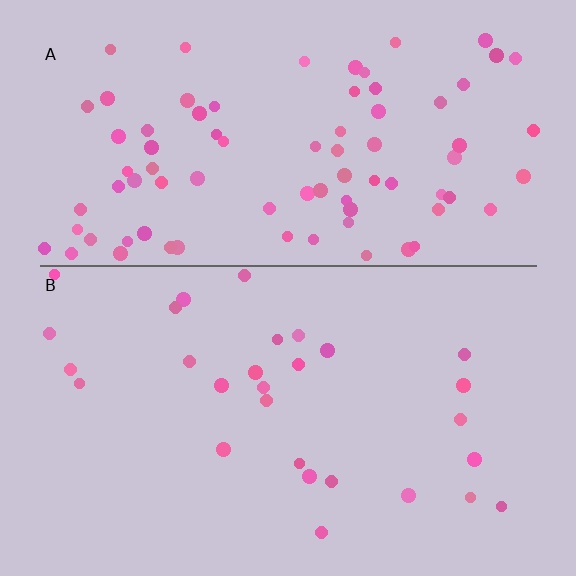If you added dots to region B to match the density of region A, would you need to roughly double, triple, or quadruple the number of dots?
Approximately triple.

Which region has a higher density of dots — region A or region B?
A (the top).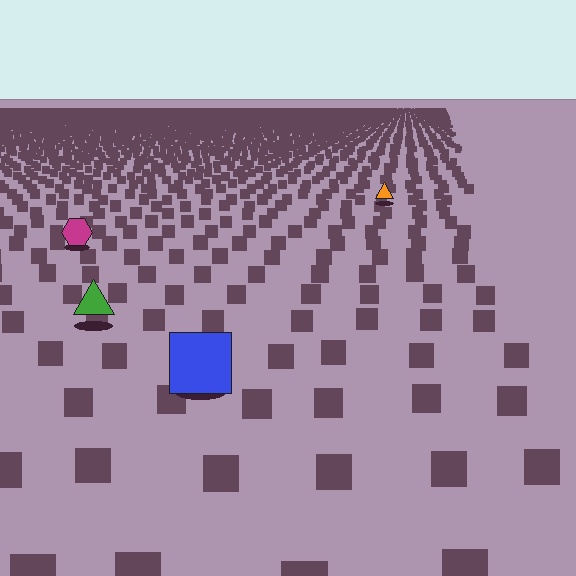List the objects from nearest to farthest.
From nearest to farthest: the blue square, the green triangle, the magenta hexagon, the orange triangle.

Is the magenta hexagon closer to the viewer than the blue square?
No. The blue square is closer — you can tell from the texture gradient: the ground texture is coarser near it.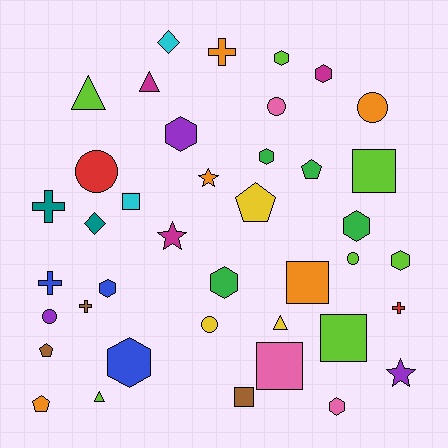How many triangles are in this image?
There are 4 triangles.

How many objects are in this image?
There are 40 objects.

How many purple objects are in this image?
There are 3 purple objects.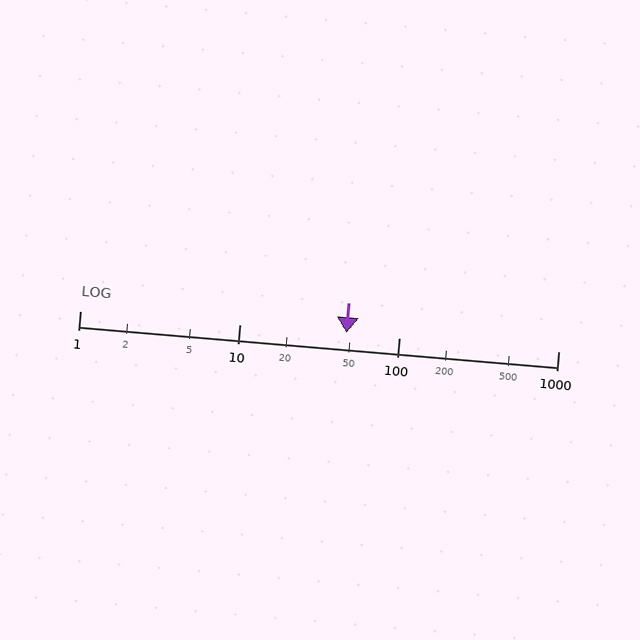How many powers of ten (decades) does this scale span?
The scale spans 3 decades, from 1 to 1000.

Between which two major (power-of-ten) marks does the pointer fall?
The pointer is between 10 and 100.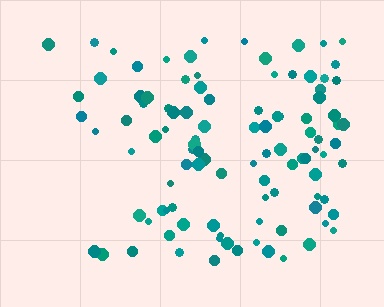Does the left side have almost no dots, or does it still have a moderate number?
Still a moderate number, just noticeably fewer than the right.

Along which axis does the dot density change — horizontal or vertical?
Horizontal.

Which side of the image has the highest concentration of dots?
The right.